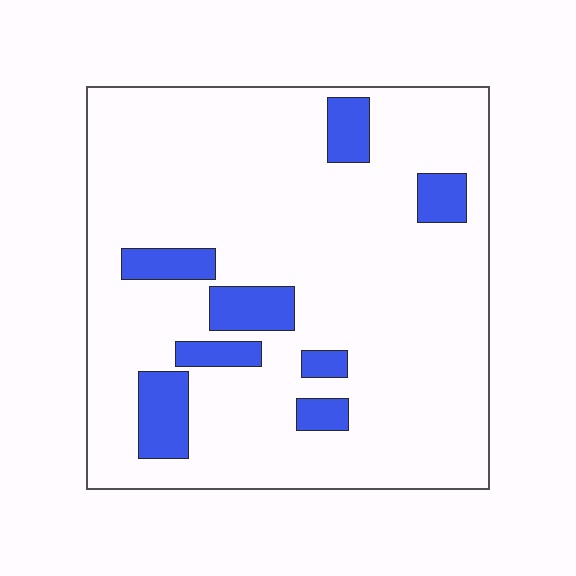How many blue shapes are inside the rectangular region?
8.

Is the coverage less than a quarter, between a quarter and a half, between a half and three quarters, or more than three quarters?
Less than a quarter.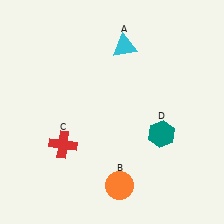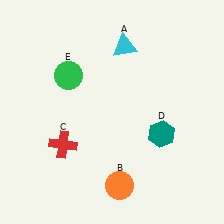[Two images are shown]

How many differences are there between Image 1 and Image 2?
There is 1 difference between the two images.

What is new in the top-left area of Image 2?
A green circle (E) was added in the top-left area of Image 2.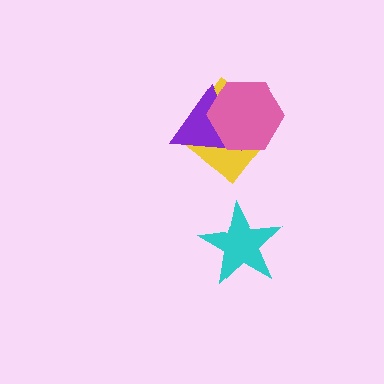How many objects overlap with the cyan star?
0 objects overlap with the cyan star.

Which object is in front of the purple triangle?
The pink hexagon is in front of the purple triangle.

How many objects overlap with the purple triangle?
2 objects overlap with the purple triangle.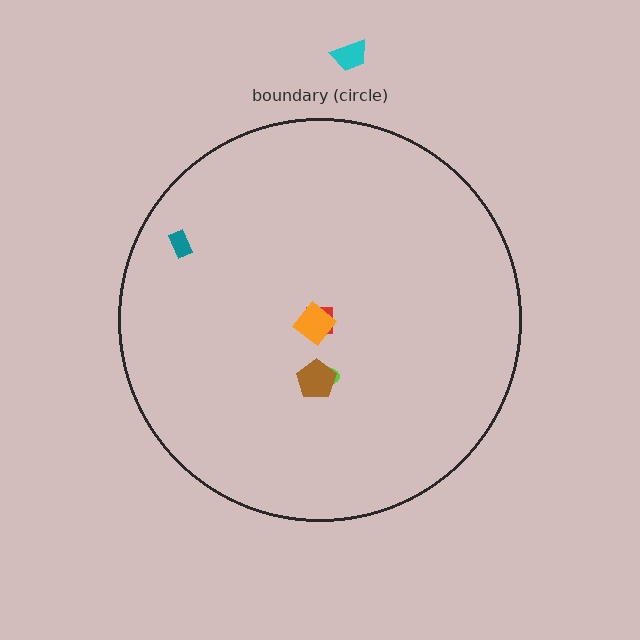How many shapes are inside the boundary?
5 inside, 1 outside.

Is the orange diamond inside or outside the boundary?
Inside.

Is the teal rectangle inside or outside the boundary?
Inside.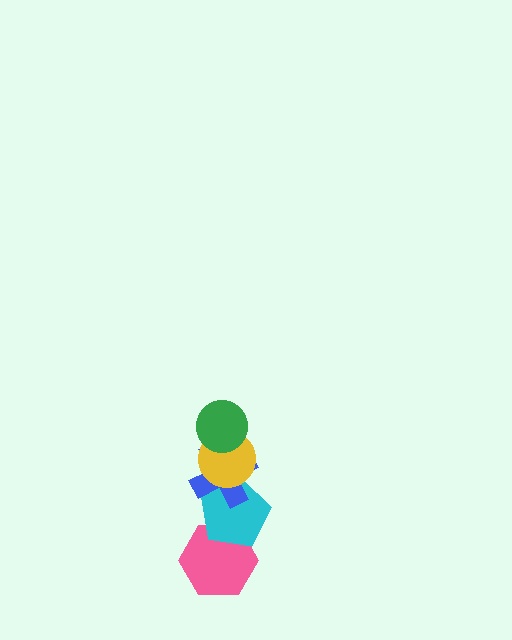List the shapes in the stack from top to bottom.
From top to bottom: the green circle, the yellow circle, the blue cross, the cyan pentagon, the pink hexagon.